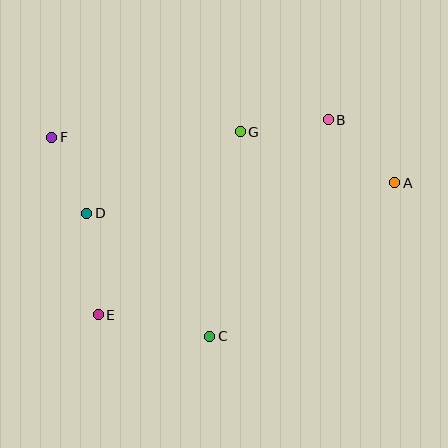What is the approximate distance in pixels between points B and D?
The distance between B and D is approximately 259 pixels.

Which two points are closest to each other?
Points D and F are closest to each other.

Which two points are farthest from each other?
Points A and F are farthest from each other.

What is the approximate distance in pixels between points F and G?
The distance between F and G is approximately 189 pixels.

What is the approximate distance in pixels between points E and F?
The distance between E and F is approximately 184 pixels.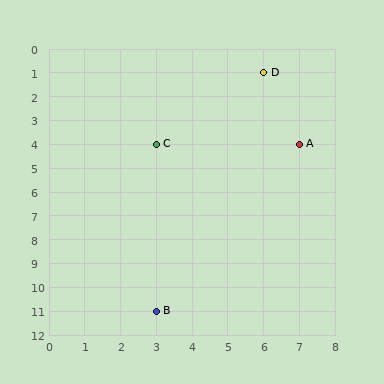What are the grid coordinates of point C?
Point C is at grid coordinates (3, 4).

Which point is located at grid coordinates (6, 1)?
Point D is at (6, 1).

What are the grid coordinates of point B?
Point B is at grid coordinates (3, 11).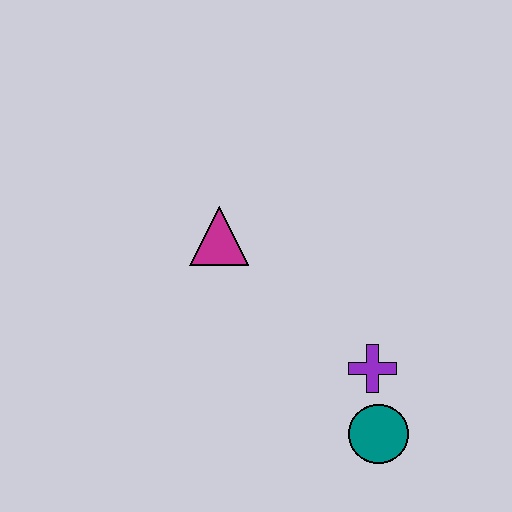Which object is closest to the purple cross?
The teal circle is closest to the purple cross.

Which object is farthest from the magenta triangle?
The teal circle is farthest from the magenta triangle.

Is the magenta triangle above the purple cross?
Yes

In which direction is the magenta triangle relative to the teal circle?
The magenta triangle is above the teal circle.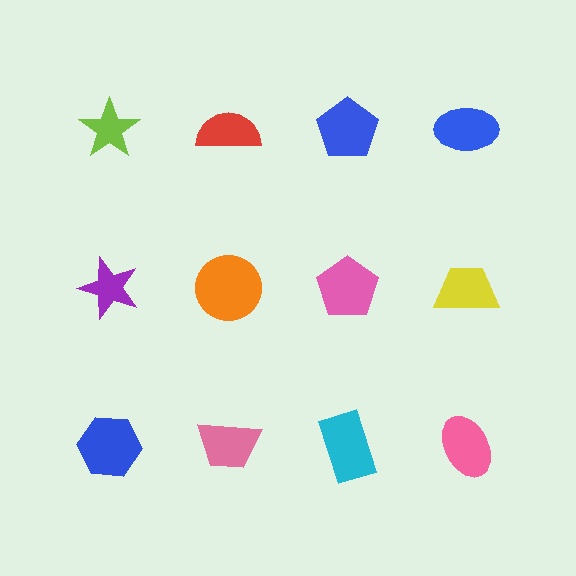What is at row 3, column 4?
A pink ellipse.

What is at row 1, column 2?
A red semicircle.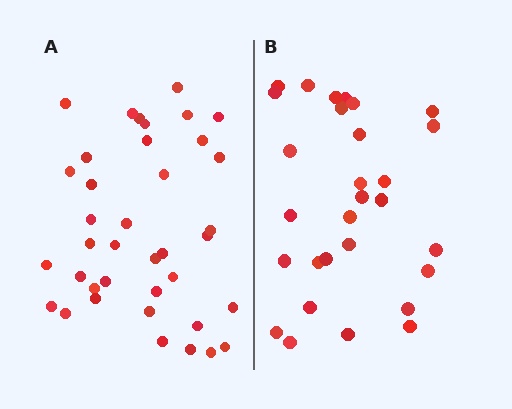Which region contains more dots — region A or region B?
Region A (the left region) has more dots.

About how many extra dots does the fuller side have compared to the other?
Region A has roughly 8 or so more dots than region B.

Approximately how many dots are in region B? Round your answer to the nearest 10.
About 30 dots. (The exact count is 29, which rounds to 30.)